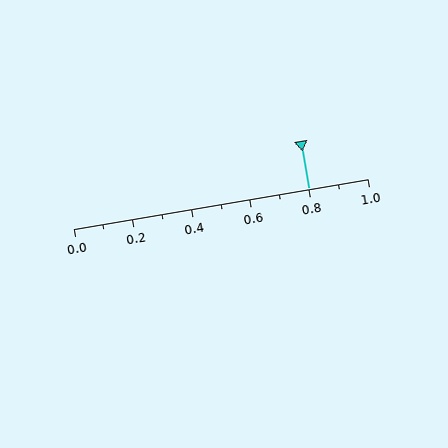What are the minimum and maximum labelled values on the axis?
The axis runs from 0.0 to 1.0.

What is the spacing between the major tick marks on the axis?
The major ticks are spaced 0.2 apart.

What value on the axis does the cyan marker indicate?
The marker indicates approximately 0.8.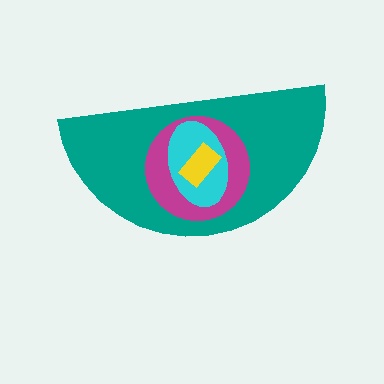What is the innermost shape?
The yellow rectangle.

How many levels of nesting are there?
4.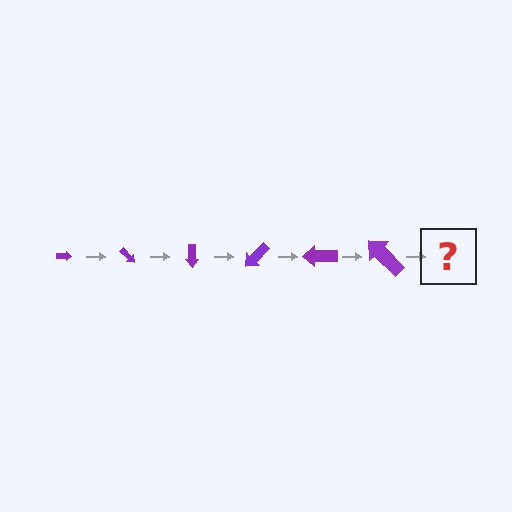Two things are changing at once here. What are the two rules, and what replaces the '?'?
The two rules are that the arrow grows larger each step and it rotates 45 degrees each step. The '?' should be an arrow, larger than the previous one and rotated 270 degrees from the start.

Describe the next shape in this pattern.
It should be an arrow, larger than the previous one and rotated 270 degrees from the start.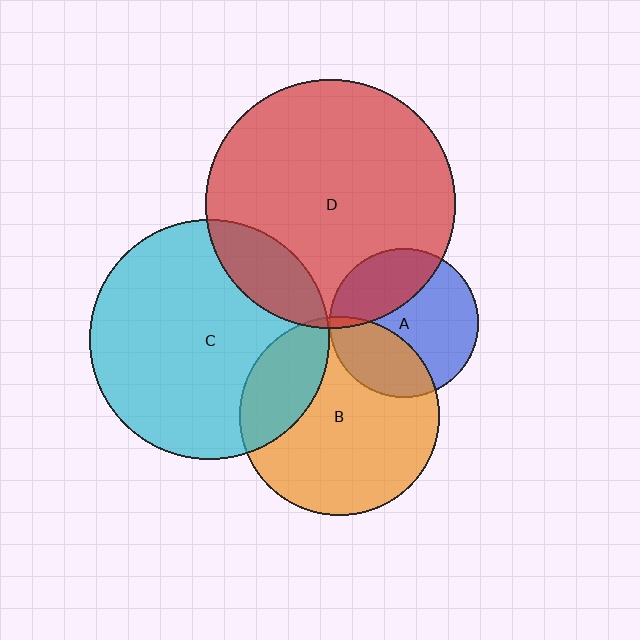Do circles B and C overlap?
Yes.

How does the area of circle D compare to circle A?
Approximately 2.8 times.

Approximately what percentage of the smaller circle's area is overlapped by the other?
Approximately 25%.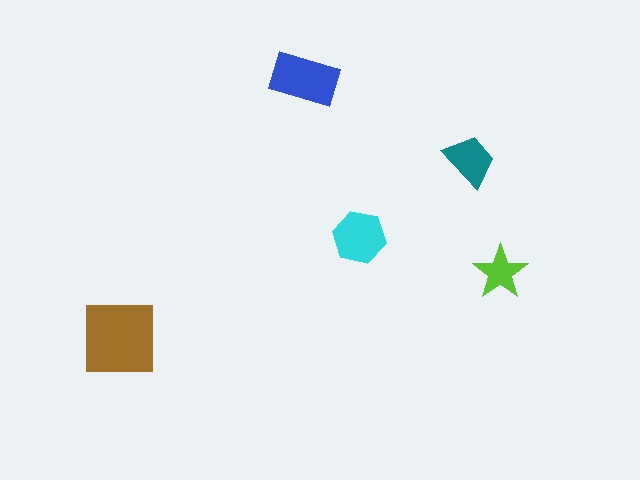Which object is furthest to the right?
The lime star is rightmost.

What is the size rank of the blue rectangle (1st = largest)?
2nd.